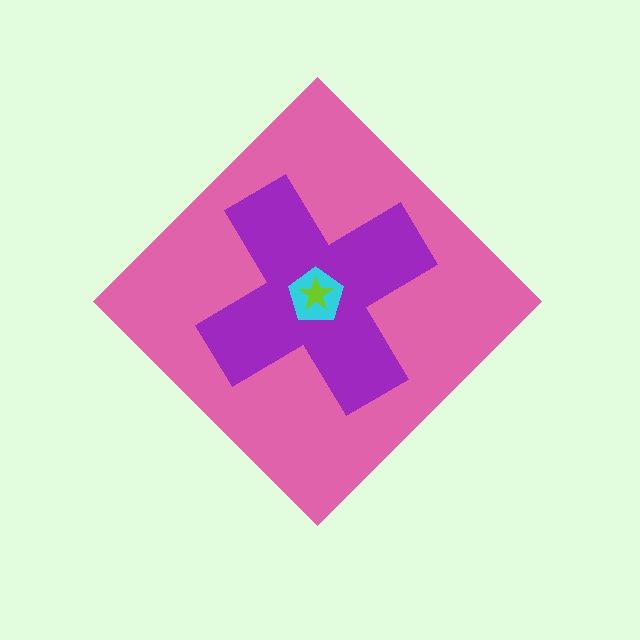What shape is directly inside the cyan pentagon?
The lime star.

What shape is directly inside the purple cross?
The cyan pentagon.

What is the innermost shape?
The lime star.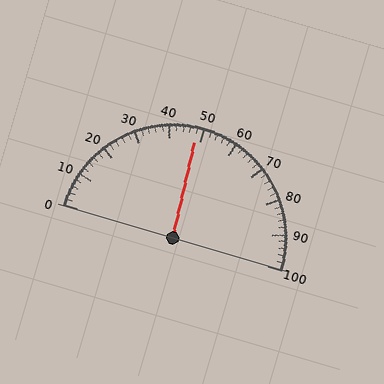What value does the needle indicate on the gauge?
The needle indicates approximately 48.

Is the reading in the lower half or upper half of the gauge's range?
The reading is in the lower half of the range (0 to 100).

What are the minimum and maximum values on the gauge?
The gauge ranges from 0 to 100.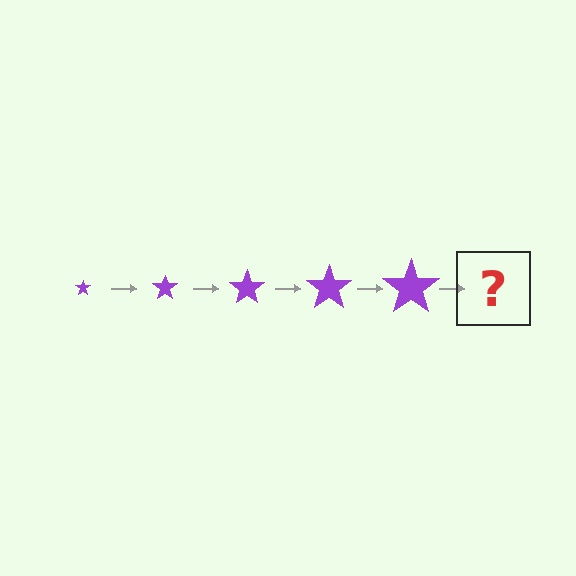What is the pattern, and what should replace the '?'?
The pattern is that the star gets progressively larger each step. The '?' should be a purple star, larger than the previous one.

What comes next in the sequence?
The next element should be a purple star, larger than the previous one.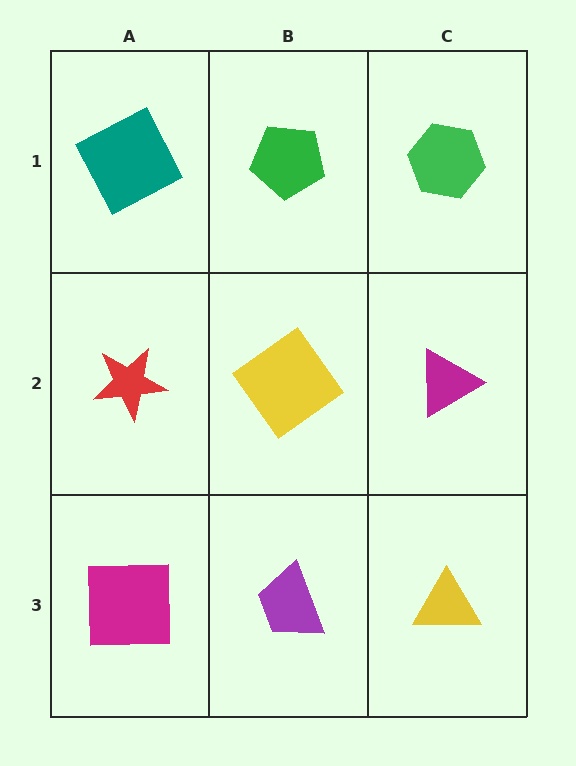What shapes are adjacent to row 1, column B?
A yellow diamond (row 2, column B), a teal square (row 1, column A), a green hexagon (row 1, column C).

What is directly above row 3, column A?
A red star.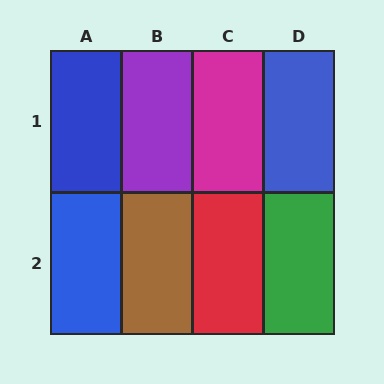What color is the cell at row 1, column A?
Blue.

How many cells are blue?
3 cells are blue.